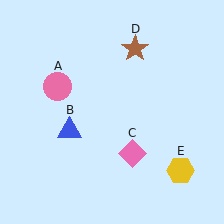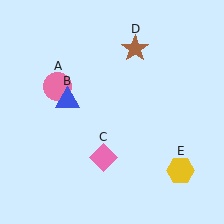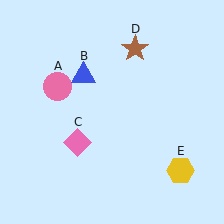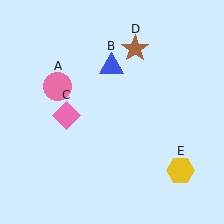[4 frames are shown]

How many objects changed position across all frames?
2 objects changed position: blue triangle (object B), pink diamond (object C).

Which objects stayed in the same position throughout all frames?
Pink circle (object A) and brown star (object D) and yellow hexagon (object E) remained stationary.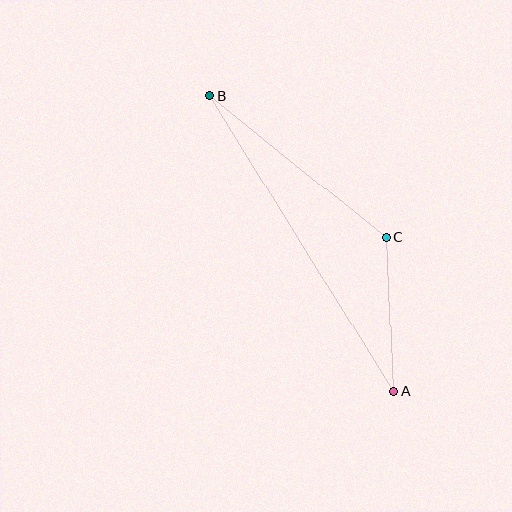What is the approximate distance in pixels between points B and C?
The distance between B and C is approximately 226 pixels.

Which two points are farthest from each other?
Points A and B are farthest from each other.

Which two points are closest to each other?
Points A and C are closest to each other.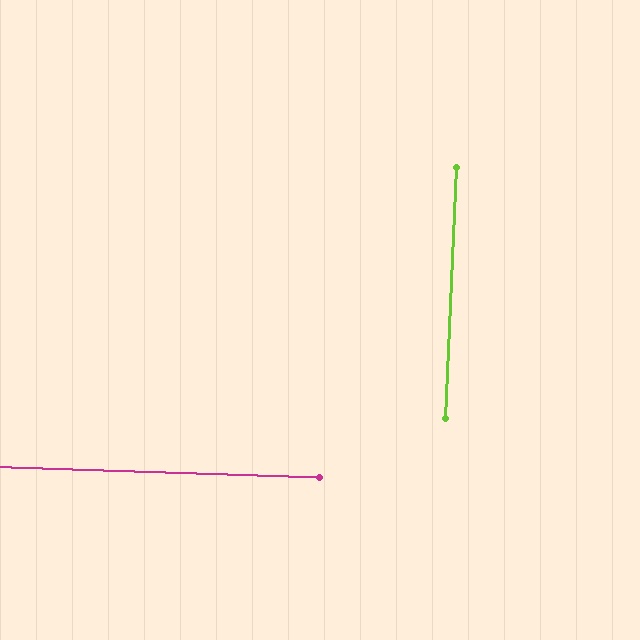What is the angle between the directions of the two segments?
Approximately 89 degrees.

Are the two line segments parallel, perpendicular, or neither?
Perpendicular — they meet at approximately 89°.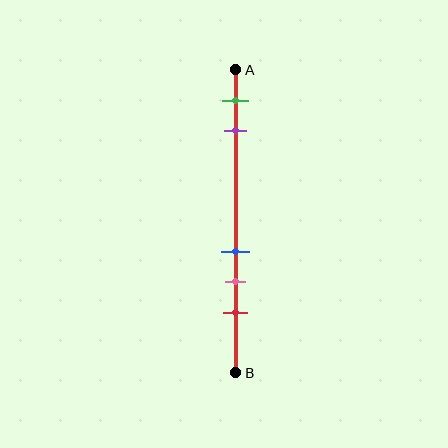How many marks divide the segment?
There are 5 marks dividing the segment.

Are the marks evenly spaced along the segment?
No, the marks are not evenly spaced.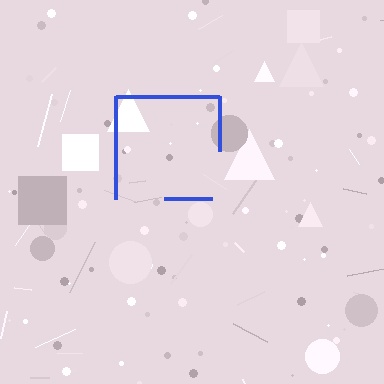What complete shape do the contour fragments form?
The contour fragments form a square.